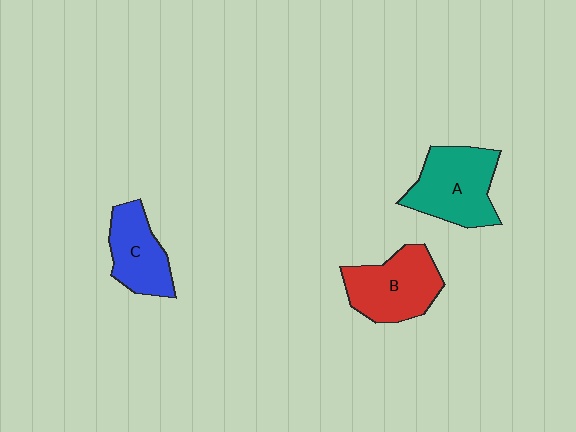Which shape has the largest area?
Shape A (teal).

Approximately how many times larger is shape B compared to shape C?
Approximately 1.3 times.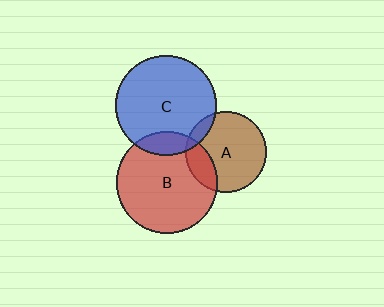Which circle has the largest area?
Circle B (red).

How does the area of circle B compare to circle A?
Approximately 1.6 times.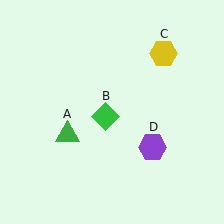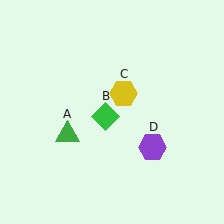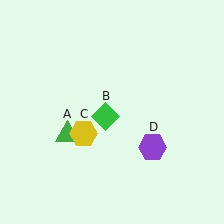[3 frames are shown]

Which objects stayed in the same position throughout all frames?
Green triangle (object A) and green diamond (object B) and purple hexagon (object D) remained stationary.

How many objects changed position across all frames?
1 object changed position: yellow hexagon (object C).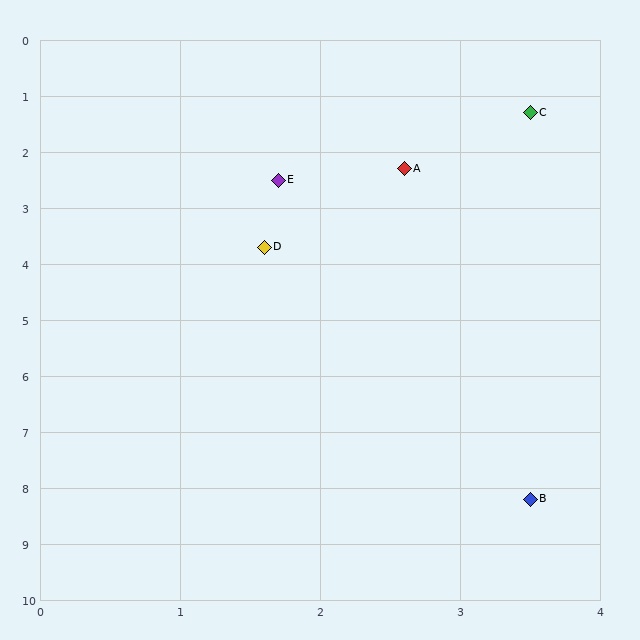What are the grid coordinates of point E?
Point E is at approximately (1.7, 2.5).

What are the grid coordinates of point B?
Point B is at approximately (3.5, 8.2).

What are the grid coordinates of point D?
Point D is at approximately (1.6, 3.7).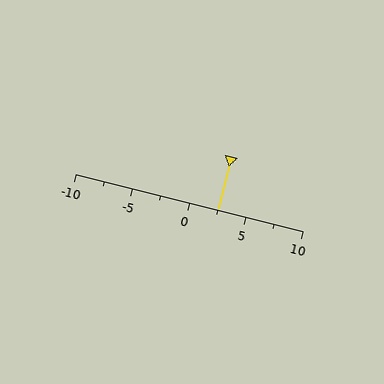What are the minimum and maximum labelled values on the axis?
The axis runs from -10 to 10.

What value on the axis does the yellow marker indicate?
The marker indicates approximately 2.5.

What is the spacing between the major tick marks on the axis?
The major ticks are spaced 5 apart.